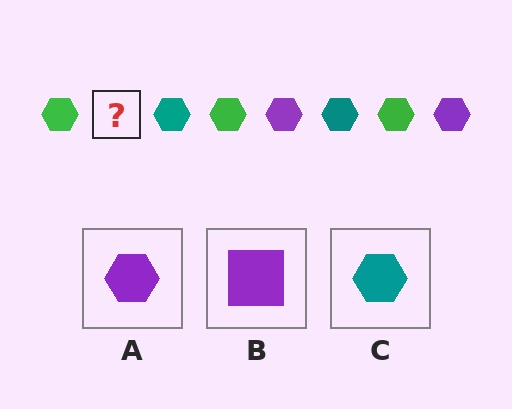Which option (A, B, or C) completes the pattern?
A.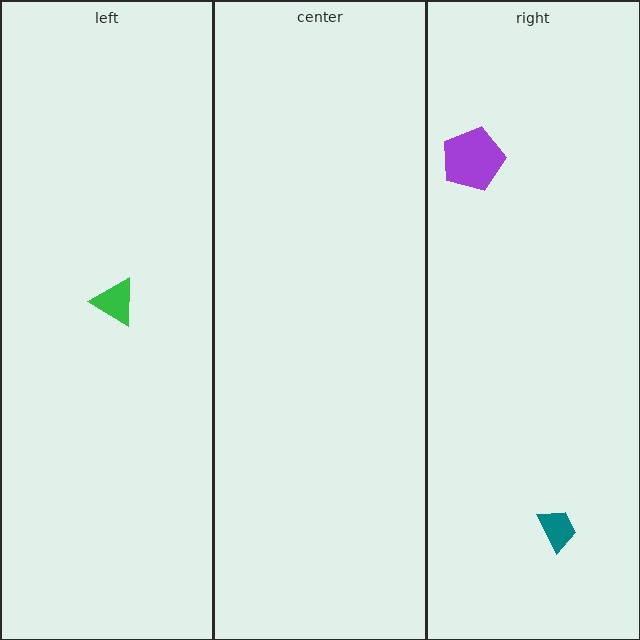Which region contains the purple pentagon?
The right region.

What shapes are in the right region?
The teal trapezoid, the purple pentagon.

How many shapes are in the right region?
2.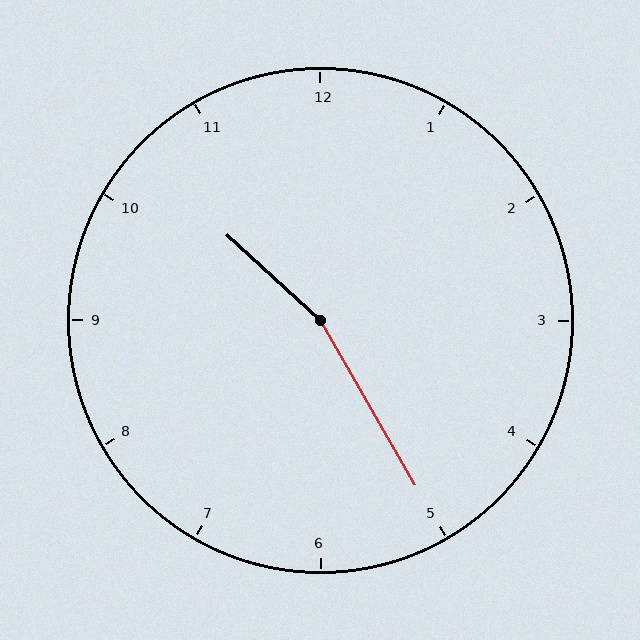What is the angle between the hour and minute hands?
Approximately 162 degrees.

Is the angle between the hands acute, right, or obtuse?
It is obtuse.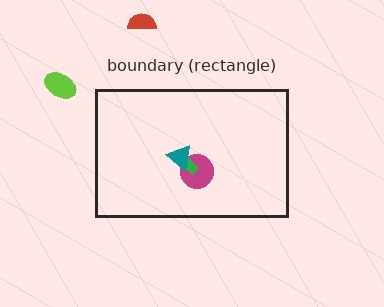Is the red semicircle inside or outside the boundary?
Outside.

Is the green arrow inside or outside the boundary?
Inside.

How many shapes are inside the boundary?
3 inside, 2 outside.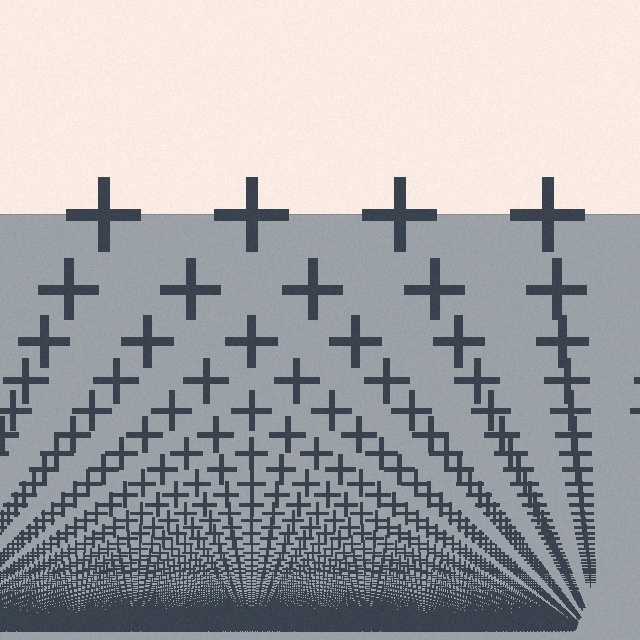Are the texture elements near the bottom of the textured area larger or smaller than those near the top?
Smaller. The gradient is inverted — elements near the bottom are smaller and denser.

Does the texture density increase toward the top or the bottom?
Density increases toward the bottom.